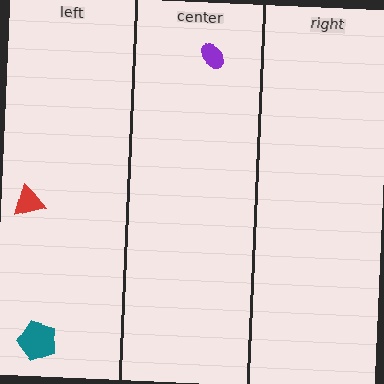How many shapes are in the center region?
1.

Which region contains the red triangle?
The left region.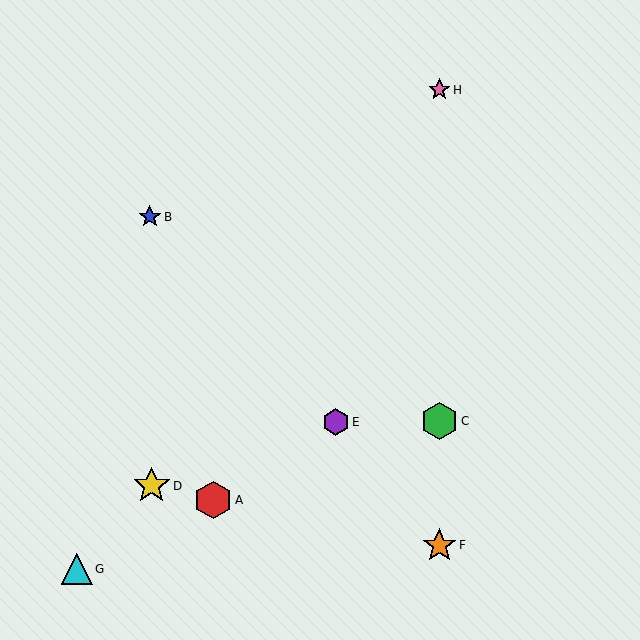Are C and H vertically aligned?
Yes, both are at x≈439.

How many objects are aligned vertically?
3 objects (C, F, H) are aligned vertically.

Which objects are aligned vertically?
Objects C, F, H are aligned vertically.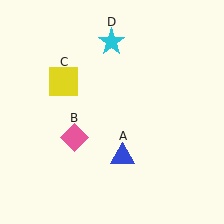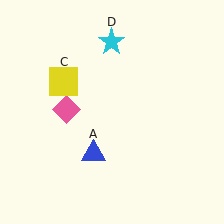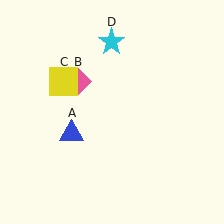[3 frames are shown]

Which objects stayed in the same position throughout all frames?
Yellow square (object C) and cyan star (object D) remained stationary.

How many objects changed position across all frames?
2 objects changed position: blue triangle (object A), pink diamond (object B).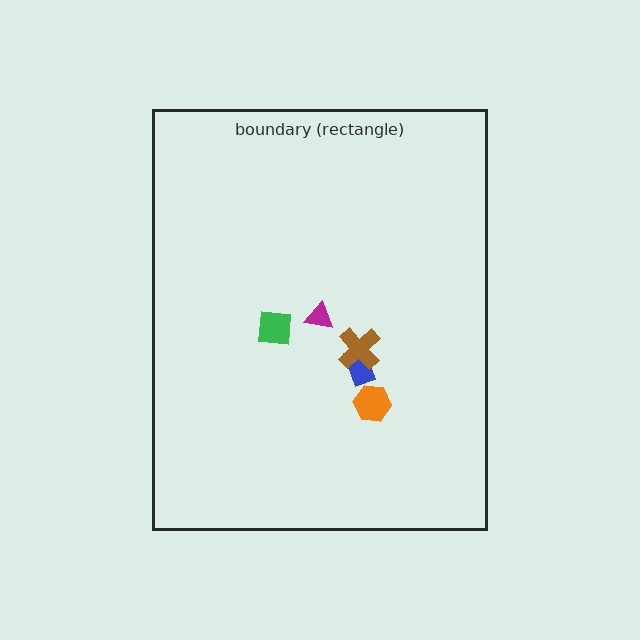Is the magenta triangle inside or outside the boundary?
Inside.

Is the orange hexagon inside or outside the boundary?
Inside.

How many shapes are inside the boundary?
5 inside, 0 outside.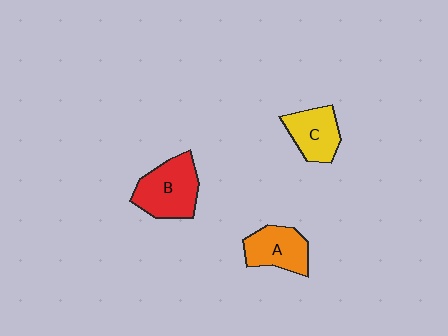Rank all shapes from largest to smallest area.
From largest to smallest: B (red), A (orange), C (yellow).